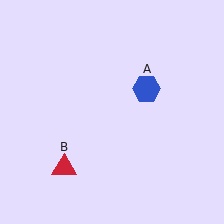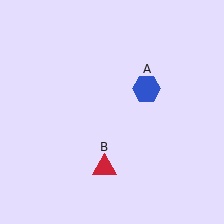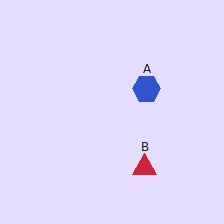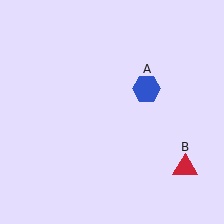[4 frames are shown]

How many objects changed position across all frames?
1 object changed position: red triangle (object B).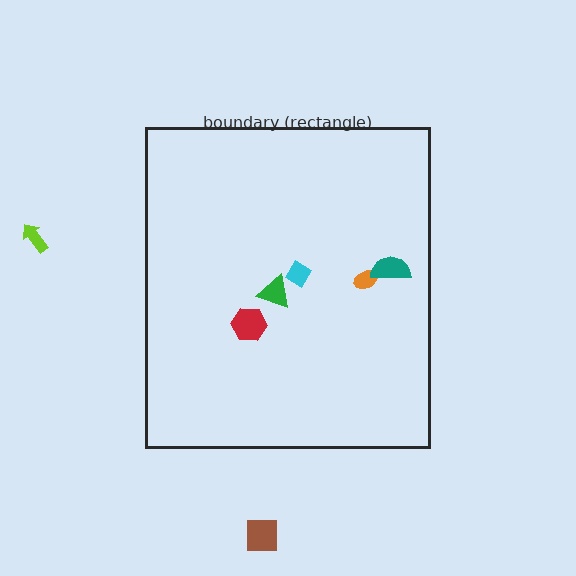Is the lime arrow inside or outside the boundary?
Outside.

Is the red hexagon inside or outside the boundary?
Inside.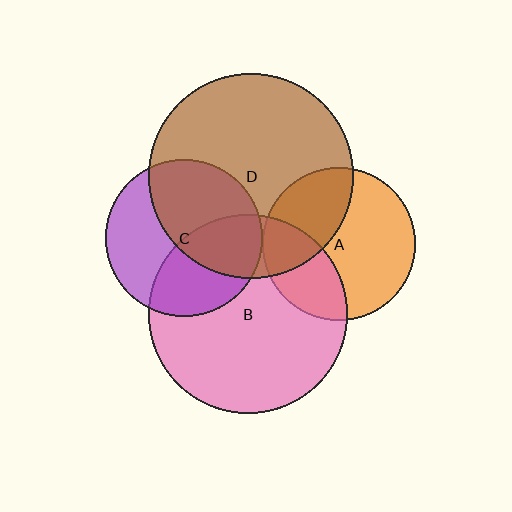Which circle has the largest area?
Circle D (brown).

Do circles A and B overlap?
Yes.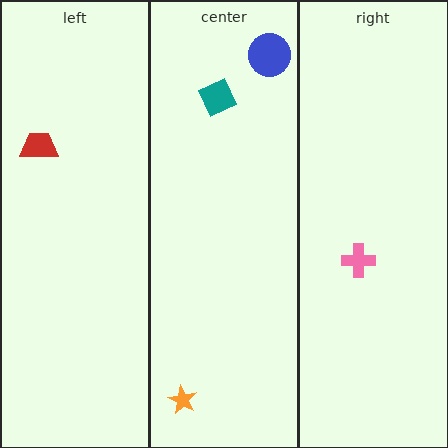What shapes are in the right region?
The pink cross.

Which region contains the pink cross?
The right region.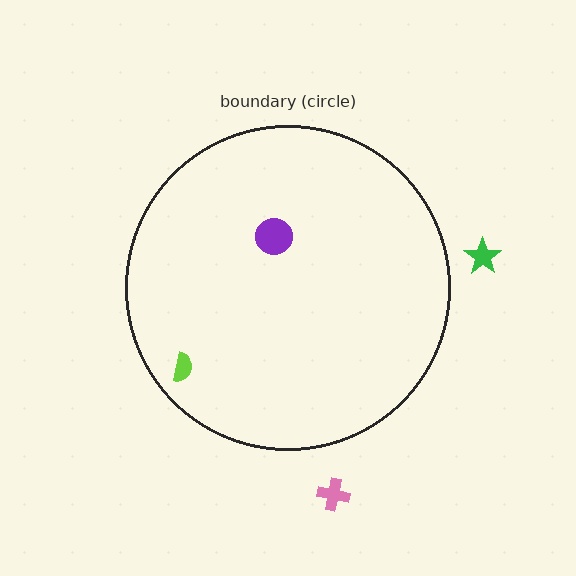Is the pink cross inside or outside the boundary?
Outside.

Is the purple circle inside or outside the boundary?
Inside.